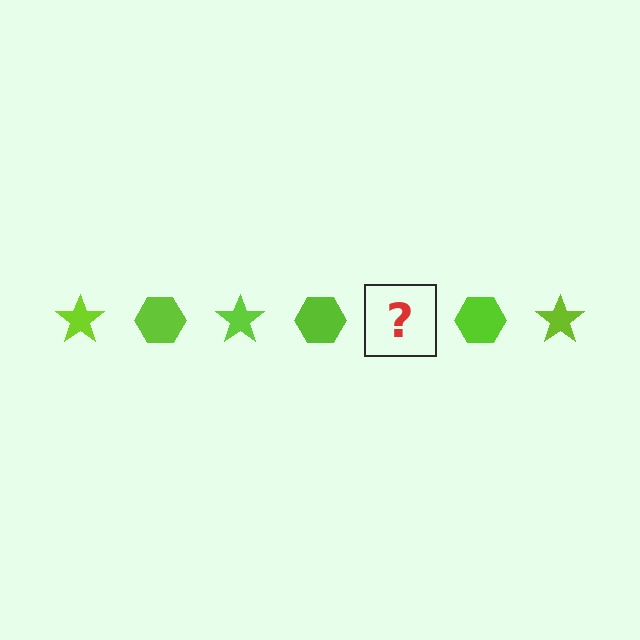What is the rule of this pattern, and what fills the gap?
The rule is that the pattern cycles through star, hexagon shapes in lime. The gap should be filled with a lime star.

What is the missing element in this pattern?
The missing element is a lime star.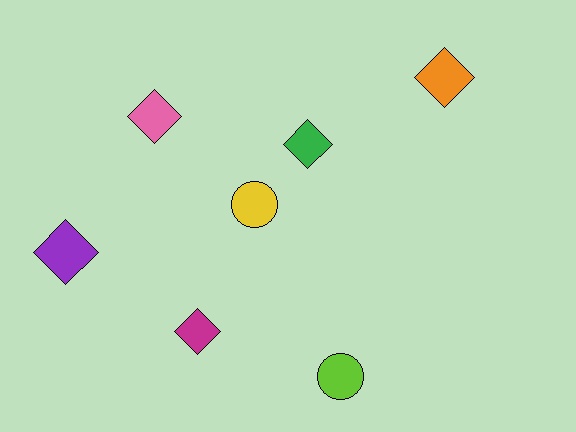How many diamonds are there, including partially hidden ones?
There are 5 diamonds.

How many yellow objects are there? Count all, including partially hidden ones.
There is 1 yellow object.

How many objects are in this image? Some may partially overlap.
There are 7 objects.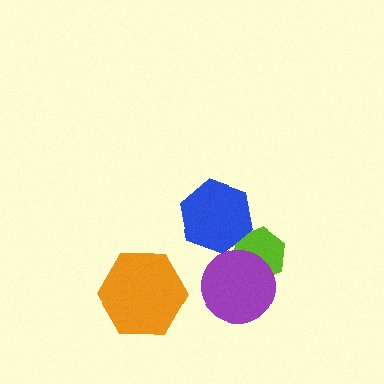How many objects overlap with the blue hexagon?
1 object overlaps with the blue hexagon.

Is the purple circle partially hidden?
No, no other shape covers it.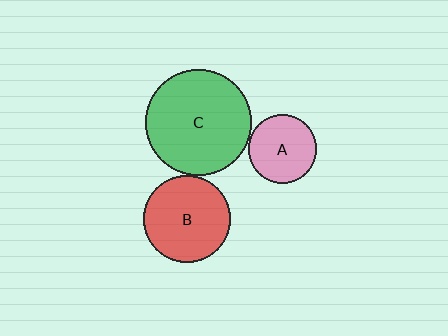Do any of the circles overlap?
No, none of the circles overlap.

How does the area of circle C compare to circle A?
Approximately 2.4 times.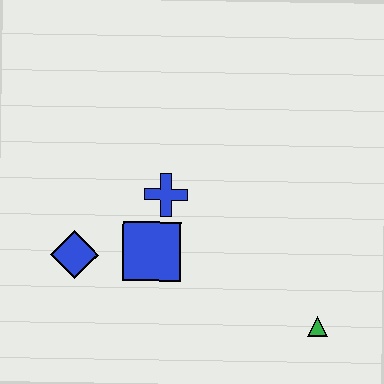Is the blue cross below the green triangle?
No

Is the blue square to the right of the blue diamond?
Yes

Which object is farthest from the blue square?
The green triangle is farthest from the blue square.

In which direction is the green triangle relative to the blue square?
The green triangle is to the right of the blue square.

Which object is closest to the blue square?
The blue cross is closest to the blue square.